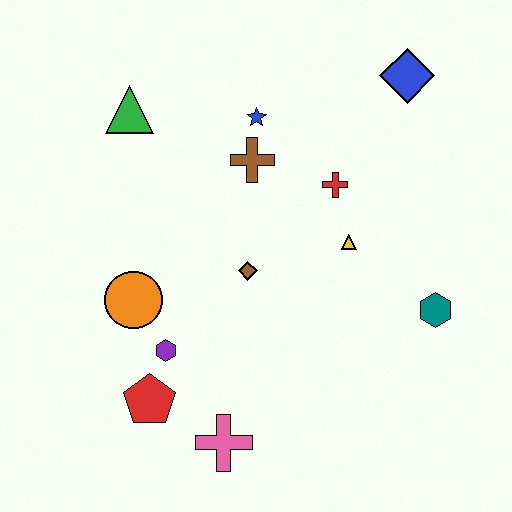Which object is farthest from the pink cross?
The blue diamond is farthest from the pink cross.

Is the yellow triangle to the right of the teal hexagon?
No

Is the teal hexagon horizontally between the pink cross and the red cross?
No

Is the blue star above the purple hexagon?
Yes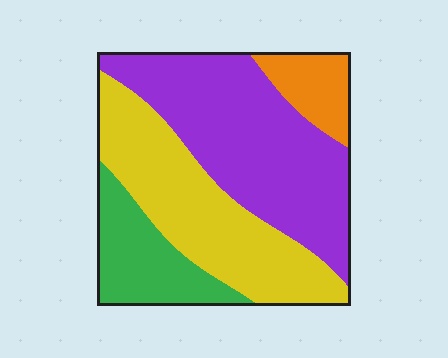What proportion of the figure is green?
Green takes up about one sixth (1/6) of the figure.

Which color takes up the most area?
Purple, at roughly 40%.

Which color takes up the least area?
Orange, at roughly 10%.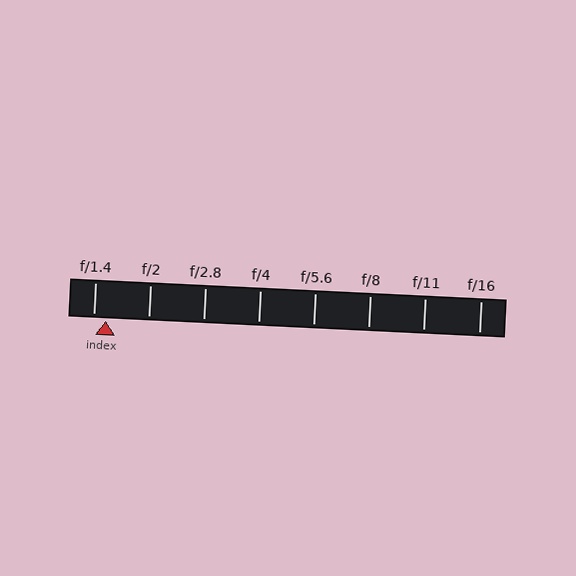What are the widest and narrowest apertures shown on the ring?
The widest aperture shown is f/1.4 and the narrowest is f/16.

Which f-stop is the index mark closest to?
The index mark is closest to f/1.4.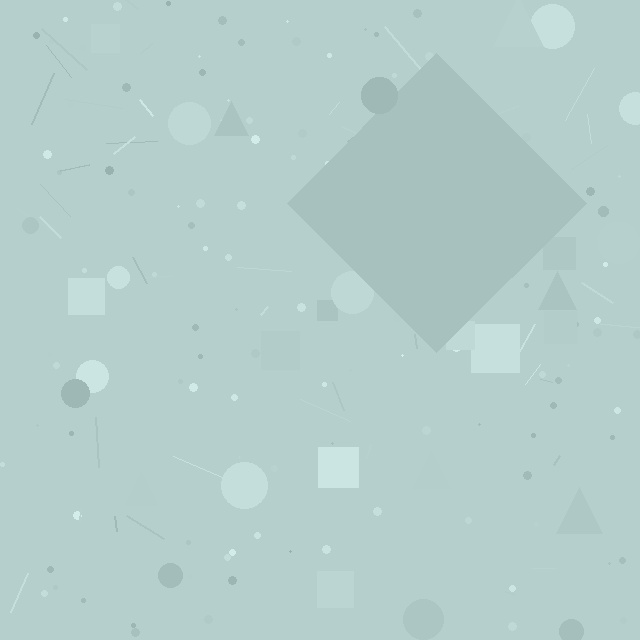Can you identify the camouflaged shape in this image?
The camouflaged shape is a diamond.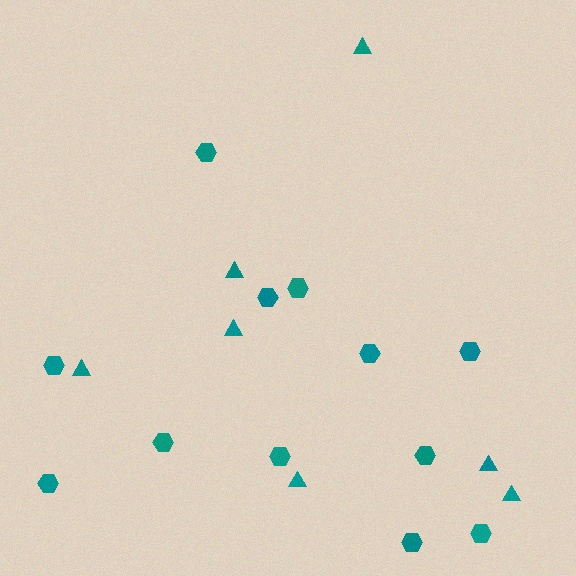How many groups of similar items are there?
There are 2 groups: one group of triangles (7) and one group of hexagons (12).